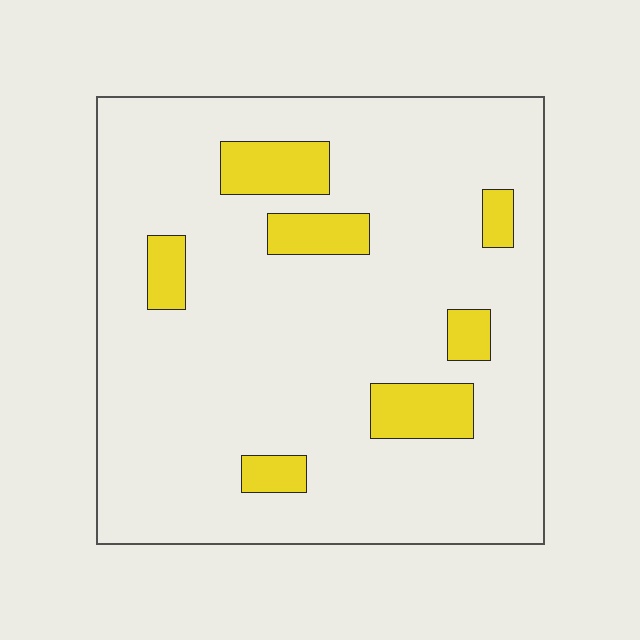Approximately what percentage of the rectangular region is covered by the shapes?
Approximately 15%.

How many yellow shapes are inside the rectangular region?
7.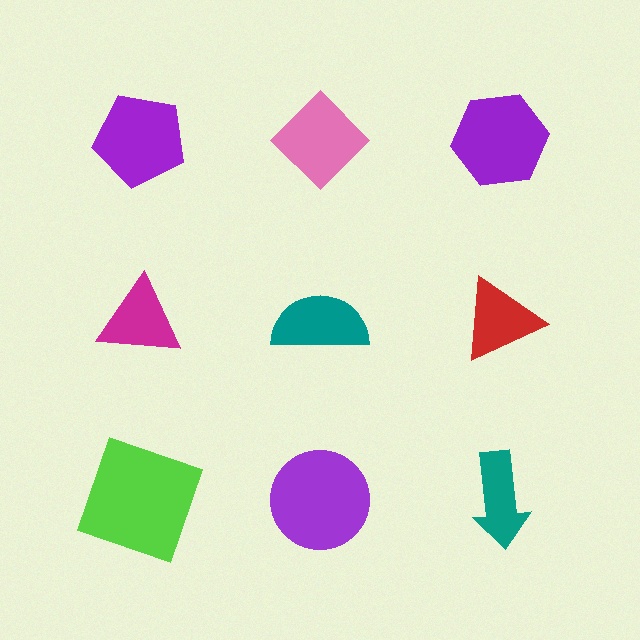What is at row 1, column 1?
A purple pentagon.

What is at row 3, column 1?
A lime square.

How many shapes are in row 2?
3 shapes.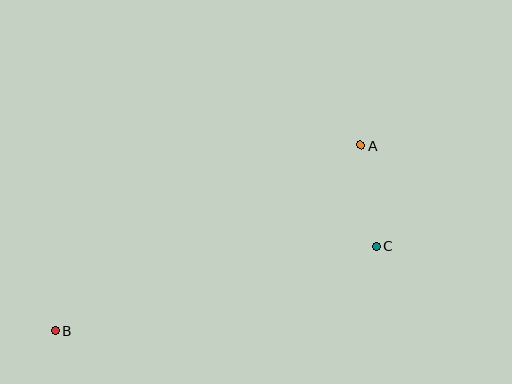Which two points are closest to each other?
Points A and C are closest to each other.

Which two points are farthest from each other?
Points A and B are farthest from each other.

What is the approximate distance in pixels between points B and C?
The distance between B and C is approximately 332 pixels.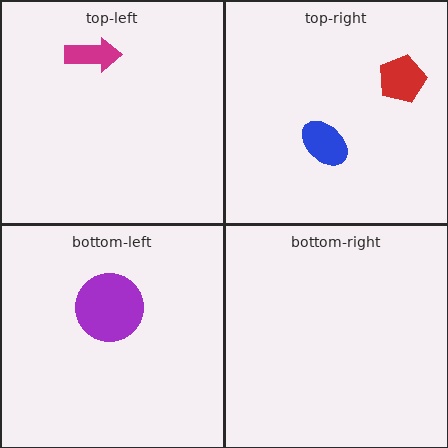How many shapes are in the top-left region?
1.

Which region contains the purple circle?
The bottom-left region.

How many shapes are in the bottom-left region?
1.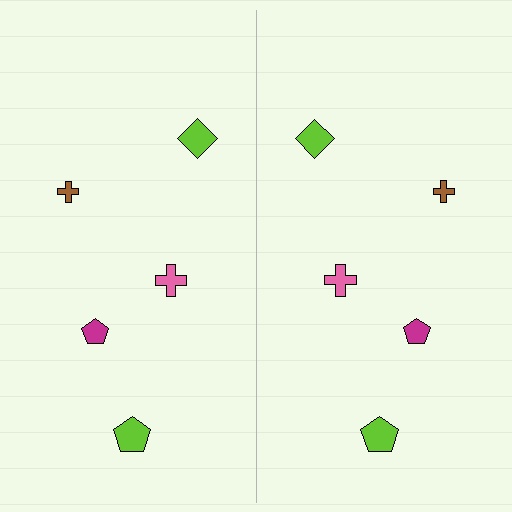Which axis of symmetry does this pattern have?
The pattern has a vertical axis of symmetry running through the center of the image.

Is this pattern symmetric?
Yes, this pattern has bilateral (reflection) symmetry.